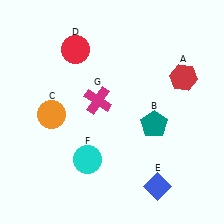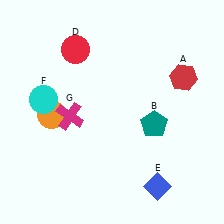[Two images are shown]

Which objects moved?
The objects that moved are: the cyan circle (F), the magenta cross (G).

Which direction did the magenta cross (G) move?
The magenta cross (G) moved left.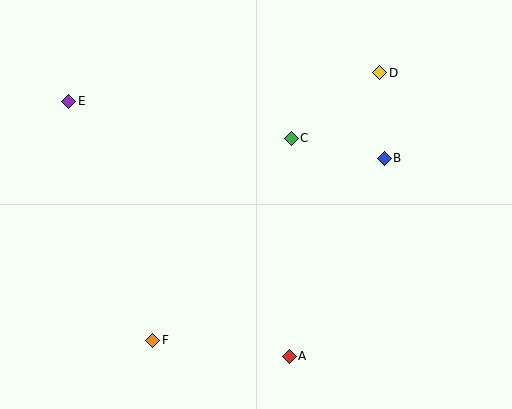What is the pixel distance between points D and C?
The distance between D and C is 110 pixels.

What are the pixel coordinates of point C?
Point C is at (291, 138).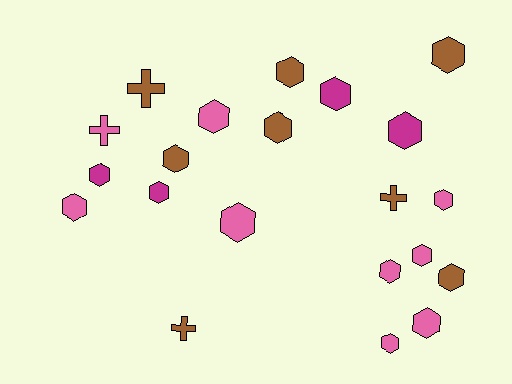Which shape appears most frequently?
Hexagon, with 17 objects.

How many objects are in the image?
There are 21 objects.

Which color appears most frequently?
Pink, with 9 objects.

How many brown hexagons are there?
There are 5 brown hexagons.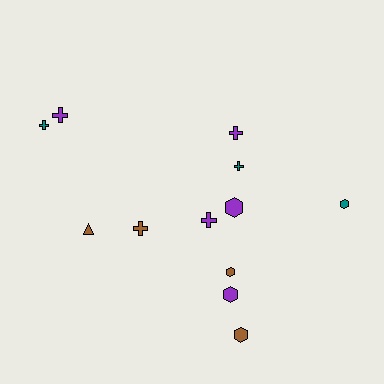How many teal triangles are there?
There are no teal triangles.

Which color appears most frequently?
Purple, with 5 objects.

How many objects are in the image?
There are 12 objects.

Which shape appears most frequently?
Cross, with 6 objects.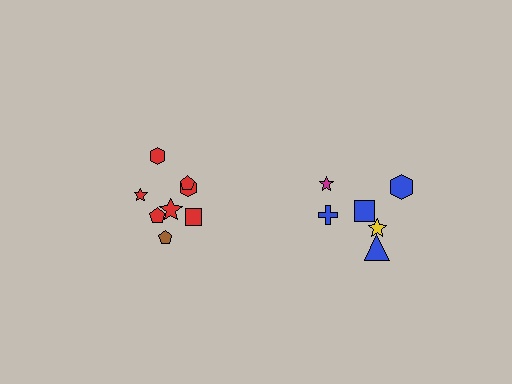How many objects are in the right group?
There are 6 objects.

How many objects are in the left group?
There are 8 objects.